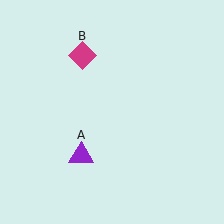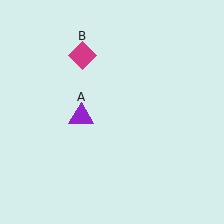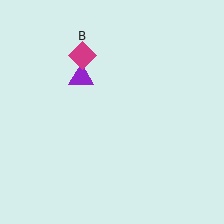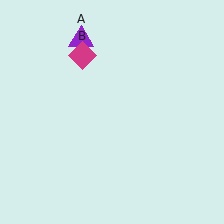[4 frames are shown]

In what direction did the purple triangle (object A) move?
The purple triangle (object A) moved up.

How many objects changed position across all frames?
1 object changed position: purple triangle (object A).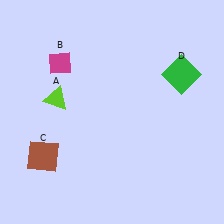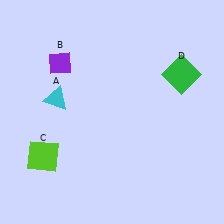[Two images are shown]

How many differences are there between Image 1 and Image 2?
There are 3 differences between the two images.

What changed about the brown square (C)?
In Image 1, C is brown. In Image 2, it changed to lime.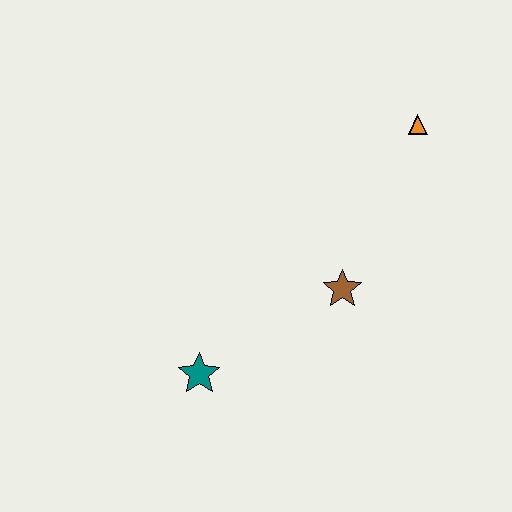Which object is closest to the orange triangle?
The brown star is closest to the orange triangle.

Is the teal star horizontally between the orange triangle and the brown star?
No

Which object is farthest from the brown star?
The orange triangle is farthest from the brown star.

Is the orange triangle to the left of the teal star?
No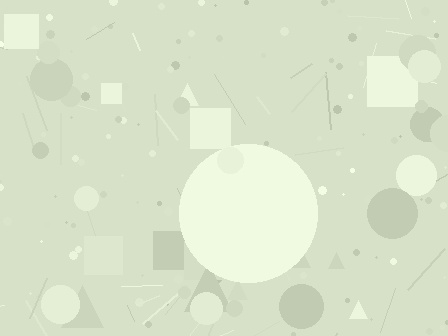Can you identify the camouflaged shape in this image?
The camouflaged shape is a circle.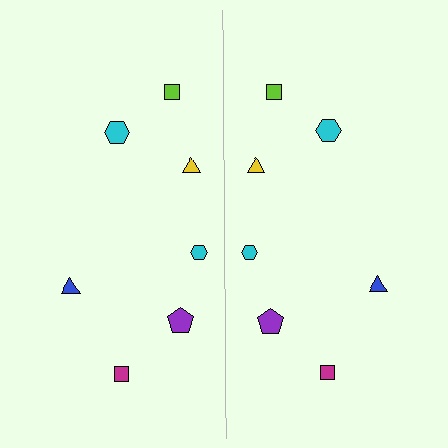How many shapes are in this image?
There are 14 shapes in this image.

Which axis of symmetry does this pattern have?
The pattern has a vertical axis of symmetry running through the center of the image.